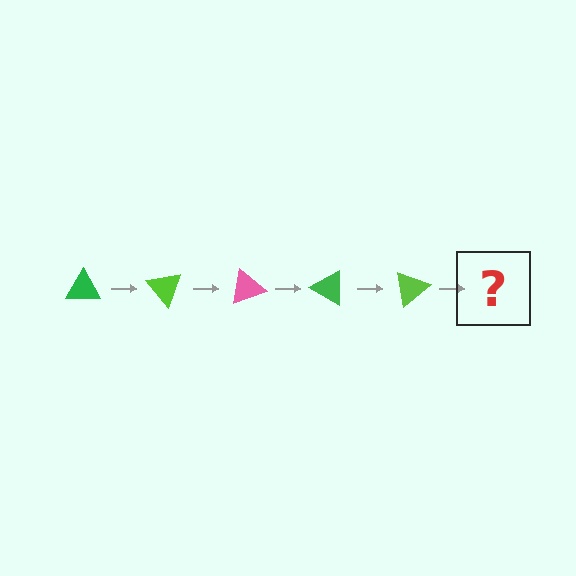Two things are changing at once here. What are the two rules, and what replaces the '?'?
The two rules are that it rotates 50 degrees each step and the color cycles through green, lime, and pink. The '?' should be a pink triangle, rotated 250 degrees from the start.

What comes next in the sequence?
The next element should be a pink triangle, rotated 250 degrees from the start.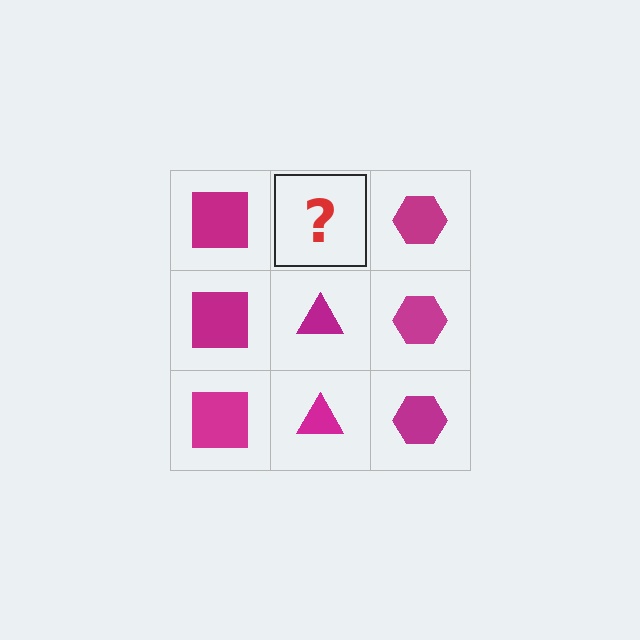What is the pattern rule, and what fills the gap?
The rule is that each column has a consistent shape. The gap should be filled with a magenta triangle.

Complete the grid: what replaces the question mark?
The question mark should be replaced with a magenta triangle.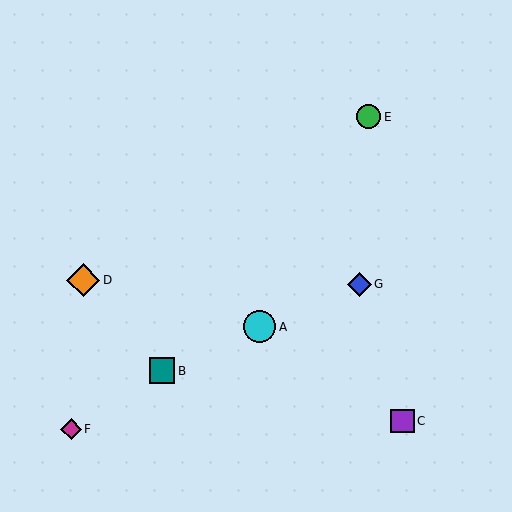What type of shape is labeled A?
Shape A is a cyan circle.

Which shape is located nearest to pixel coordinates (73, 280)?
The orange diamond (labeled D) at (83, 280) is nearest to that location.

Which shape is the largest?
The orange diamond (labeled D) is the largest.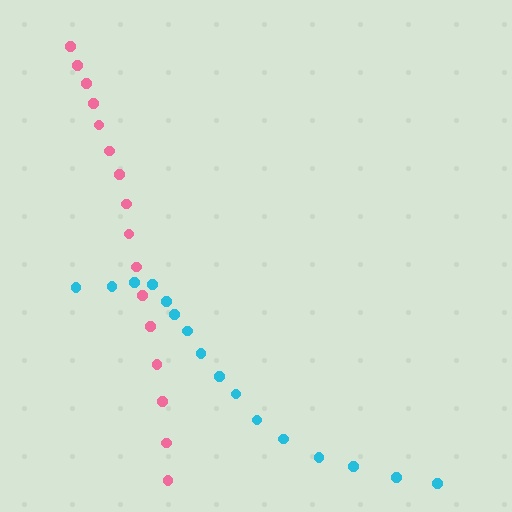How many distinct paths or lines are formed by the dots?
There are 2 distinct paths.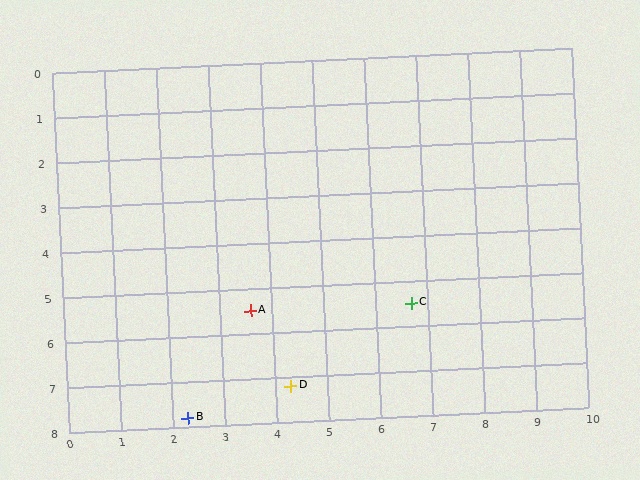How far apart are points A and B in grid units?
Points A and B are about 2.6 grid units apart.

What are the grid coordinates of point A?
Point A is at approximately (3.6, 5.5).